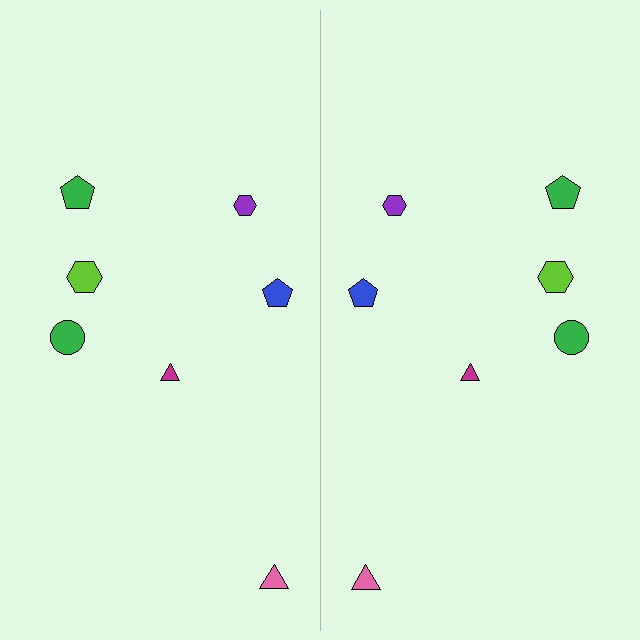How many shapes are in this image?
There are 14 shapes in this image.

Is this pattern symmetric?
Yes, this pattern has bilateral (reflection) symmetry.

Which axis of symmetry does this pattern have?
The pattern has a vertical axis of symmetry running through the center of the image.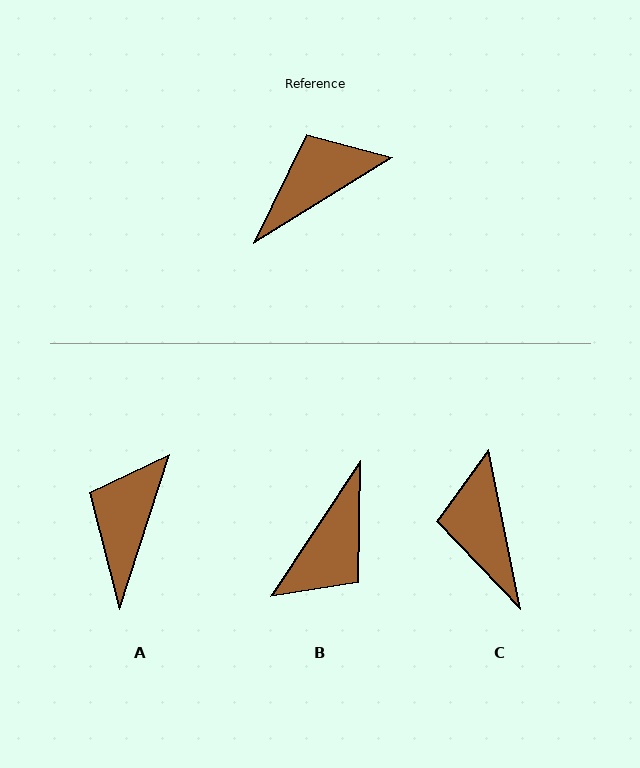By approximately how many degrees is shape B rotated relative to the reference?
Approximately 155 degrees clockwise.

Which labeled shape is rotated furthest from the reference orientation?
B, about 155 degrees away.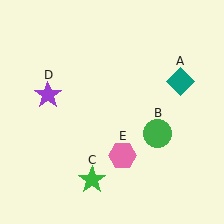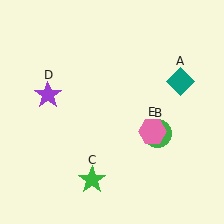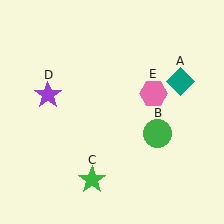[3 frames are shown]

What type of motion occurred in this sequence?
The pink hexagon (object E) rotated counterclockwise around the center of the scene.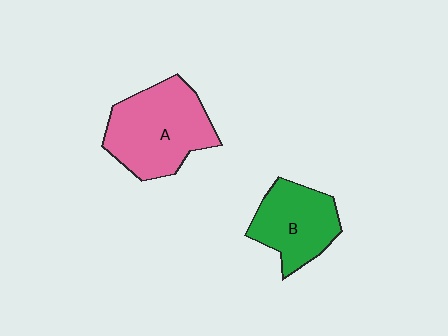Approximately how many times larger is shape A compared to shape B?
Approximately 1.4 times.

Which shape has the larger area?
Shape A (pink).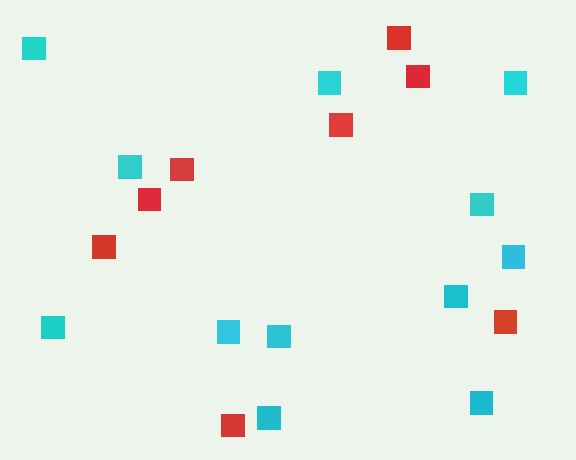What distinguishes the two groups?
There are 2 groups: one group of red squares (8) and one group of cyan squares (12).